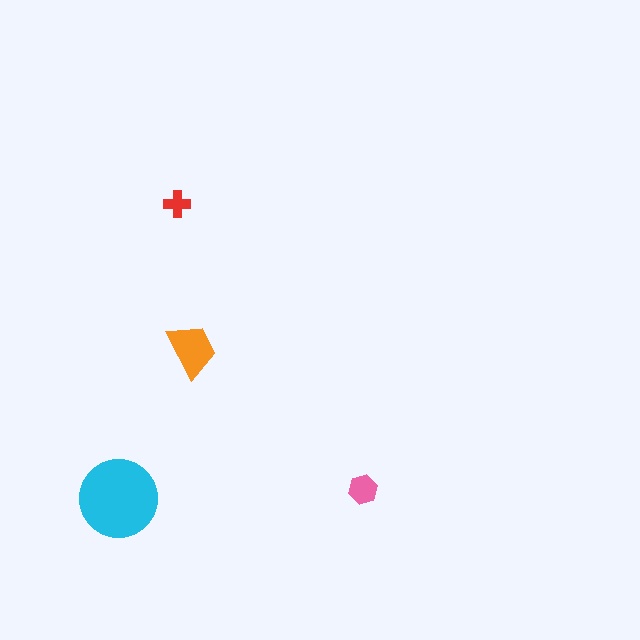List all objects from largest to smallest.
The cyan circle, the orange trapezoid, the pink hexagon, the red cross.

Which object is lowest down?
The cyan circle is bottommost.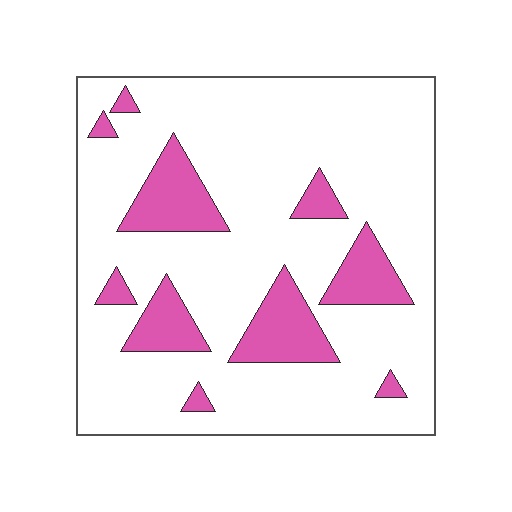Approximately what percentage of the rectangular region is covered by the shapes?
Approximately 20%.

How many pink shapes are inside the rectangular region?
10.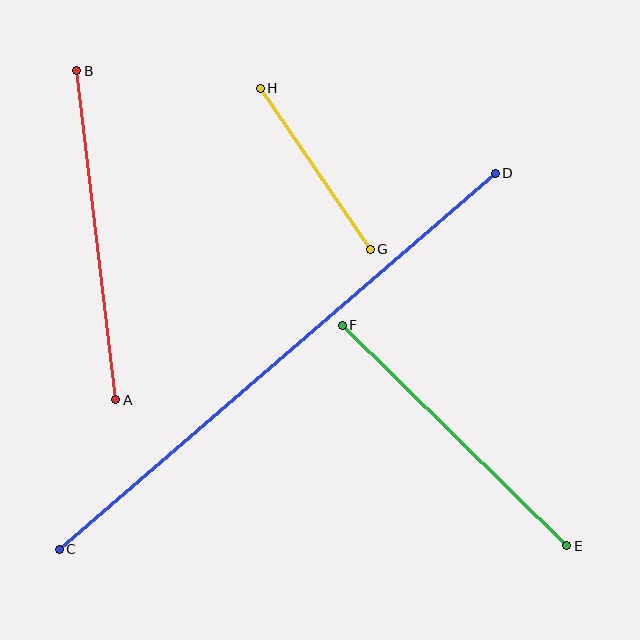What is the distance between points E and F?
The distance is approximately 315 pixels.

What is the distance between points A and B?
The distance is approximately 331 pixels.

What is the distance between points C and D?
The distance is approximately 576 pixels.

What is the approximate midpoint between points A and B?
The midpoint is at approximately (96, 235) pixels.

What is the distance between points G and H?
The distance is approximately 195 pixels.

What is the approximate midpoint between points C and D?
The midpoint is at approximately (277, 361) pixels.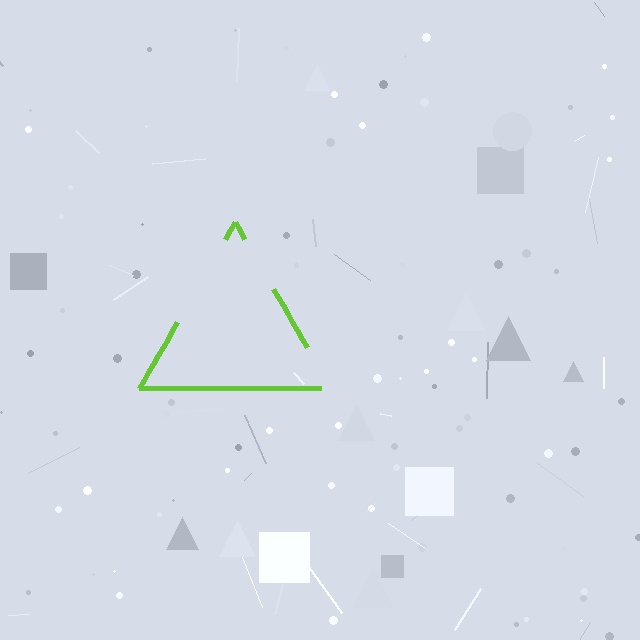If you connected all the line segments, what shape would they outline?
They would outline a triangle.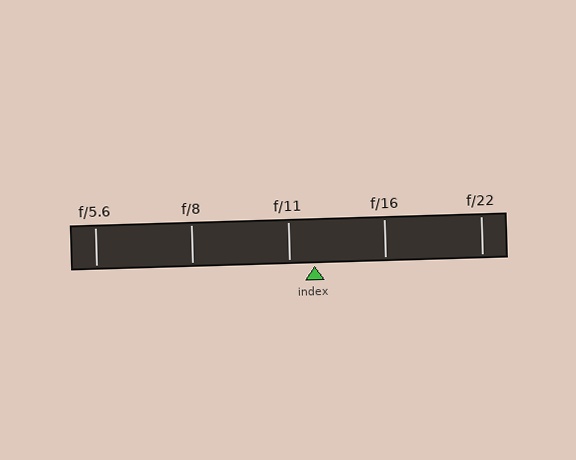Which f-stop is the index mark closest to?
The index mark is closest to f/11.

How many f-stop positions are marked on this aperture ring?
There are 5 f-stop positions marked.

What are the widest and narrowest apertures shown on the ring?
The widest aperture shown is f/5.6 and the narrowest is f/22.